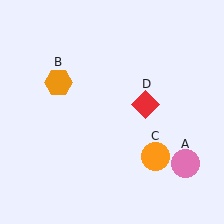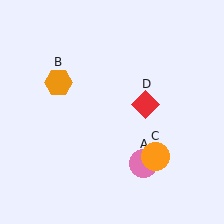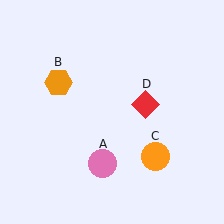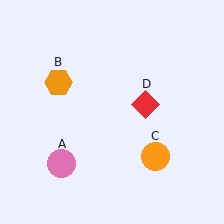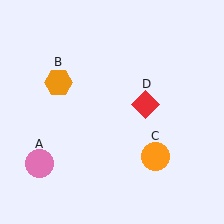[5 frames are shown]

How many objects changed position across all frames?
1 object changed position: pink circle (object A).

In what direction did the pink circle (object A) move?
The pink circle (object A) moved left.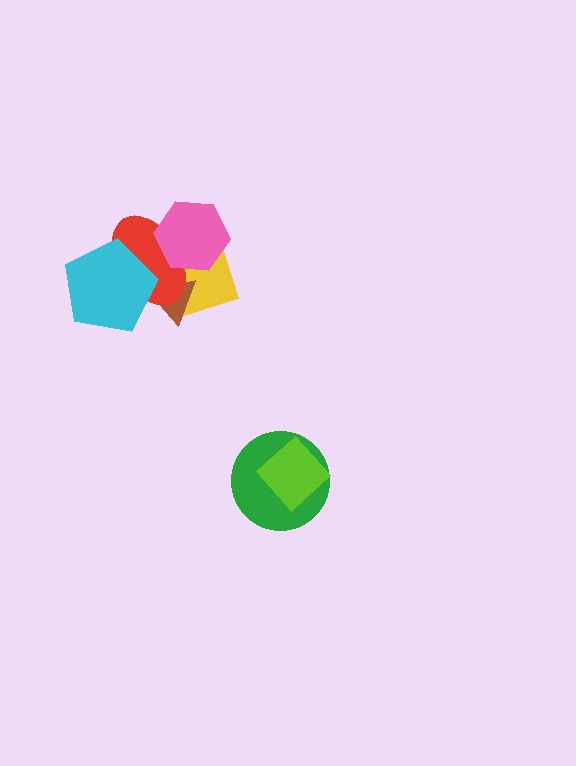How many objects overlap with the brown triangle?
3 objects overlap with the brown triangle.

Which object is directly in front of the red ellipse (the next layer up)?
The cyan pentagon is directly in front of the red ellipse.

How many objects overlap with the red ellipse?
4 objects overlap with the red ellipse.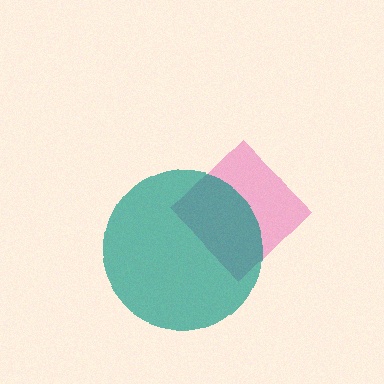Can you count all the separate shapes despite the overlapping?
Yes, there are 2 separate shapes.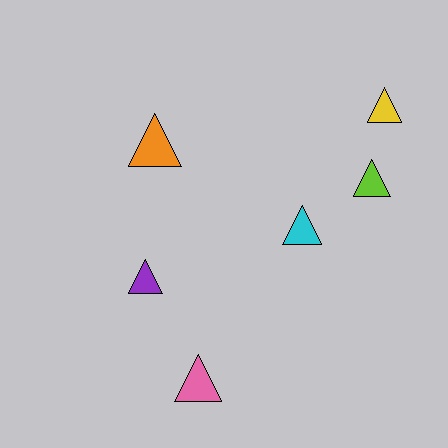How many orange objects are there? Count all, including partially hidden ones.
There is 1 orange object.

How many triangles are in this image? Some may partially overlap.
There are 6 triangles.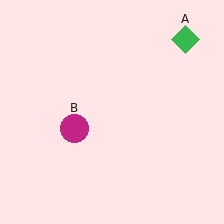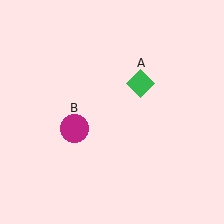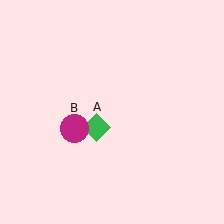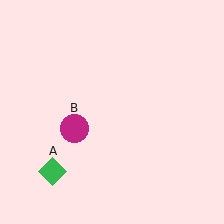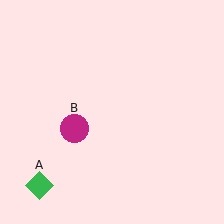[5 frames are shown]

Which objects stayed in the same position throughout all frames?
Magenta circle (object B) remained stationary.